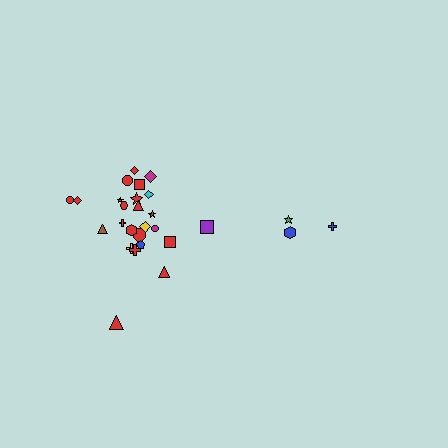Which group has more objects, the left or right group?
The left group.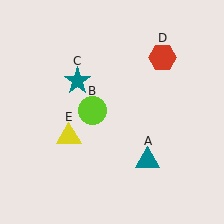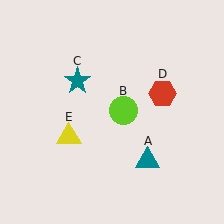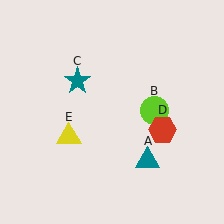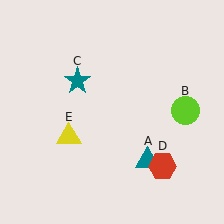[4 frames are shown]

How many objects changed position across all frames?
2 objects changed position: lime circle (object B), red hexagon (object D).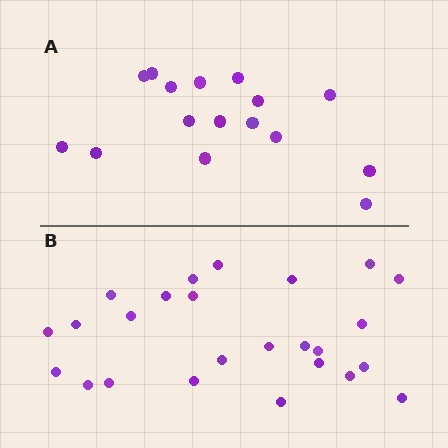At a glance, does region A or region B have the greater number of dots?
Region B (the bottom region) has more dots.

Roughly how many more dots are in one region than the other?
Region B has roughly 8 or so more dots than region A.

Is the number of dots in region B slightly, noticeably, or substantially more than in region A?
Region B has substantially more. The ratio is roughly 1.6 to 1.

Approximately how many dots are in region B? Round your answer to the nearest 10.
About 20 dots. (The exact count is 25, which rounds to 20.)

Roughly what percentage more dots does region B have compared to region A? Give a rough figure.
About 55% more.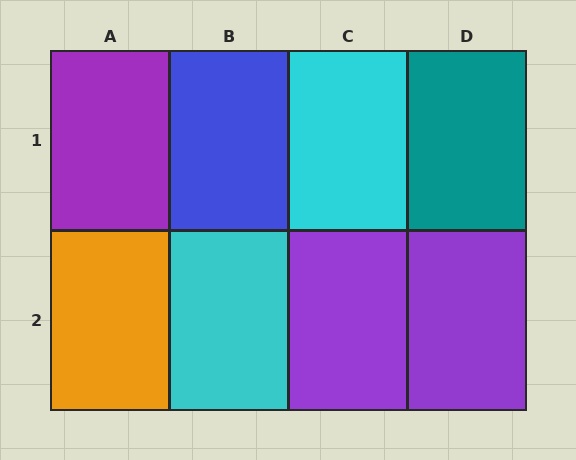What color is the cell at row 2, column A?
Orange.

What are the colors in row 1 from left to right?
Purple, blue, cyan, teal.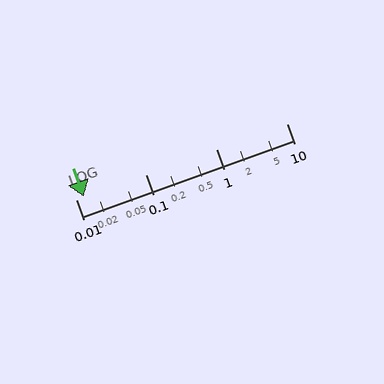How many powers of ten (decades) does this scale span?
The scale spans 3 decades, from 0.01 to 10.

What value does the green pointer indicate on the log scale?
The pointer indicates approximately 0.013.